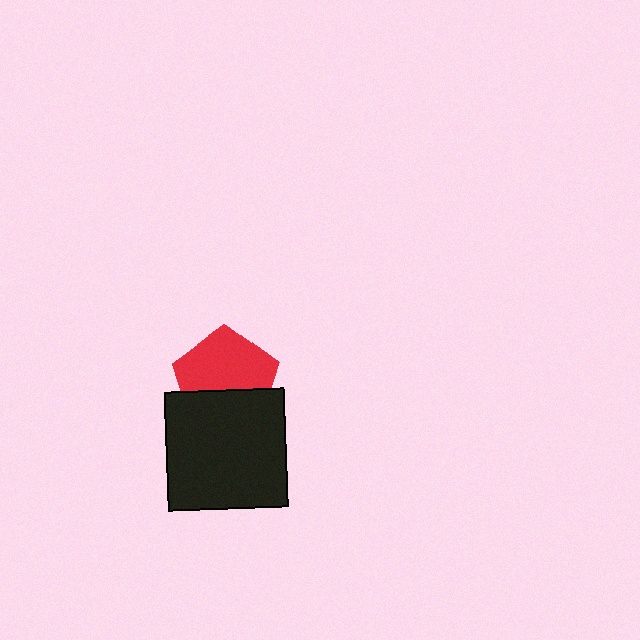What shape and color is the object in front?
The object in front is a black square.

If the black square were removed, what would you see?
You would see the complete red pentagon.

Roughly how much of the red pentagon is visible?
About half of it is visible (roughly 61%).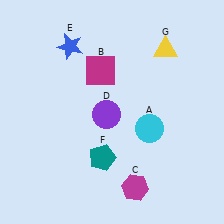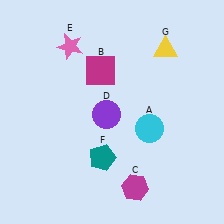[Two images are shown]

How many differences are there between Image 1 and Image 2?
There is 1 difference between the two images.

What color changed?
The star (E) changed from blue in Image 1 to pink in Image 2.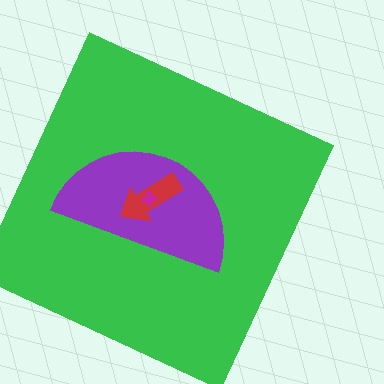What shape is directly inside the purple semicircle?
The red arrow.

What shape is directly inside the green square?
The purple semicircle.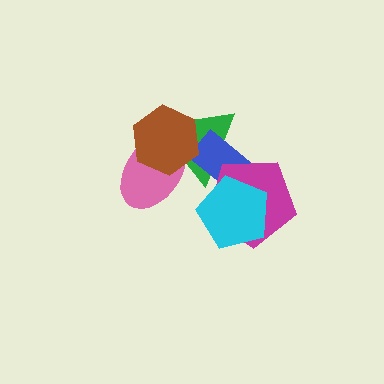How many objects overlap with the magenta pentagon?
3 objects overlap with the magenta pentagon.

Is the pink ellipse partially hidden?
Yes, it is partially covered by another shape.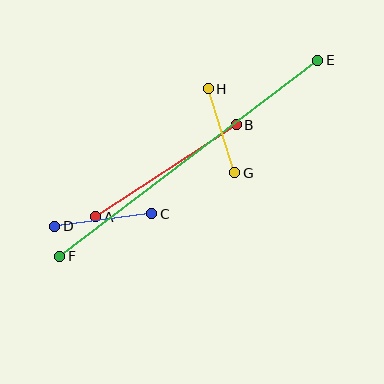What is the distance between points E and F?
The distance is approximately 324 pixels.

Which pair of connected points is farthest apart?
Points E and F are farthest apart.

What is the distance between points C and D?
The distance is approximately 97 pixels.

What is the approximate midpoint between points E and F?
The midpoint is at approximately (189, 158) pixels.